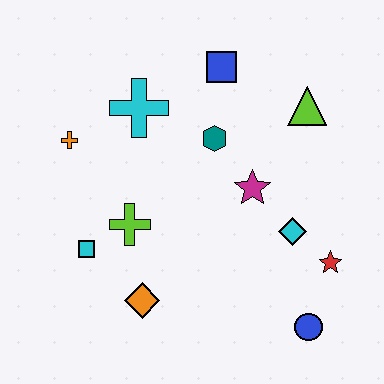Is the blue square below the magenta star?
No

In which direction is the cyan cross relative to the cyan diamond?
The cyan cross is to the left of the cyan diamond.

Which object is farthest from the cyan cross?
The blue circle is farthest from the cyan cross.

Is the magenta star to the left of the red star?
Yes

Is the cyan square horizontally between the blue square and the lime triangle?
No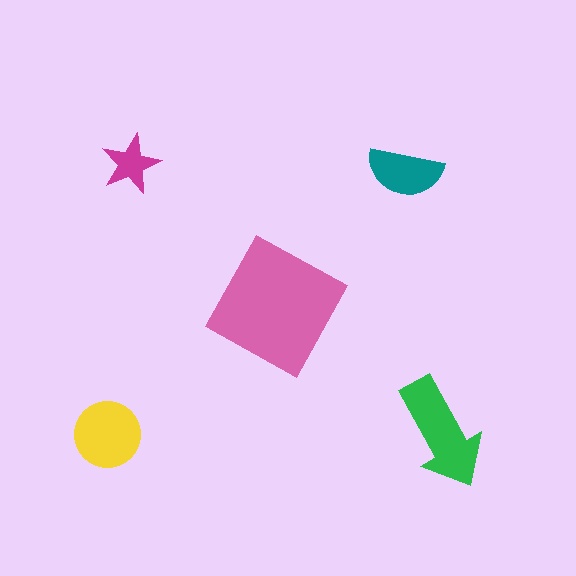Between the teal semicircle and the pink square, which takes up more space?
The pink square.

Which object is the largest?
The pink square.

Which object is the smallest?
The magenta star.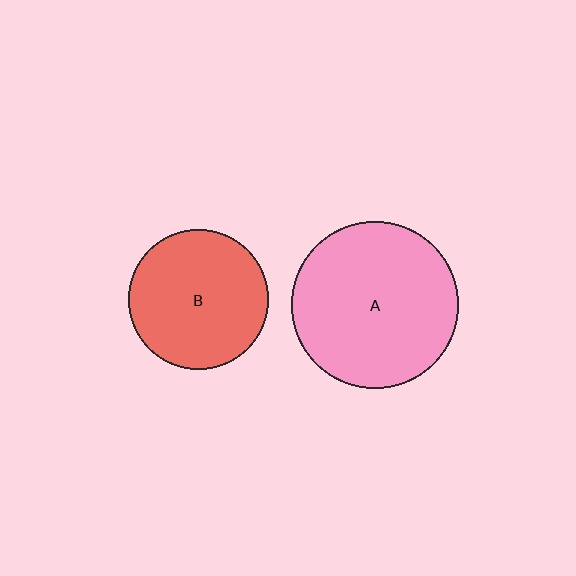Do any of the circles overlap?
No, none of the circles overlap.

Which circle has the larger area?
Circle A (pink).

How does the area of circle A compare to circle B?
Approximately 1.4 times.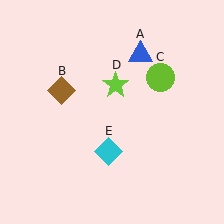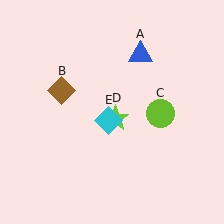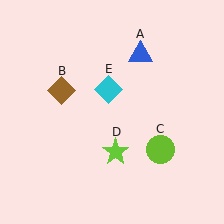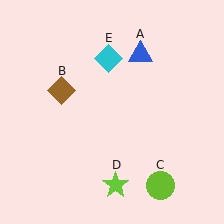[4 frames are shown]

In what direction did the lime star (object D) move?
The lime star (object D) moved down.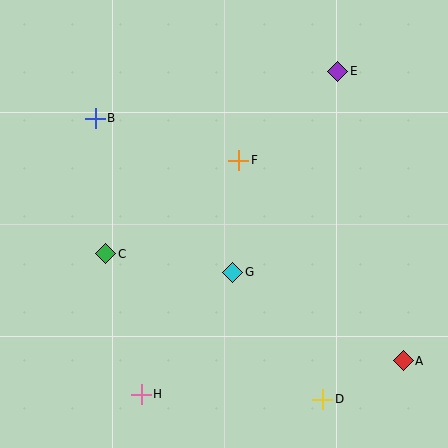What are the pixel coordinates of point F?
Point F is at (239, 160).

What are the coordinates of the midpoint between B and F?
The midpoint between B and F is at (167, 139).